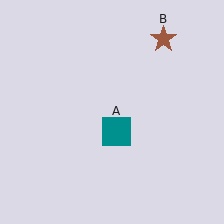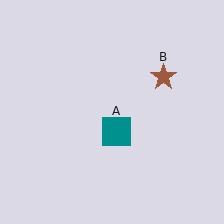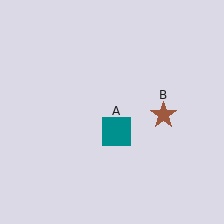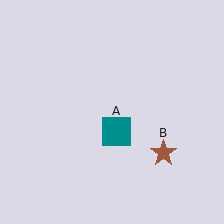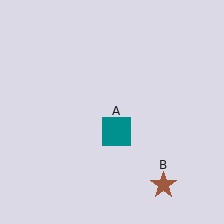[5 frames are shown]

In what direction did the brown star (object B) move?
The brown star (object B) moved down.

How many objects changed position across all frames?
1 object changed position: brown star (object B).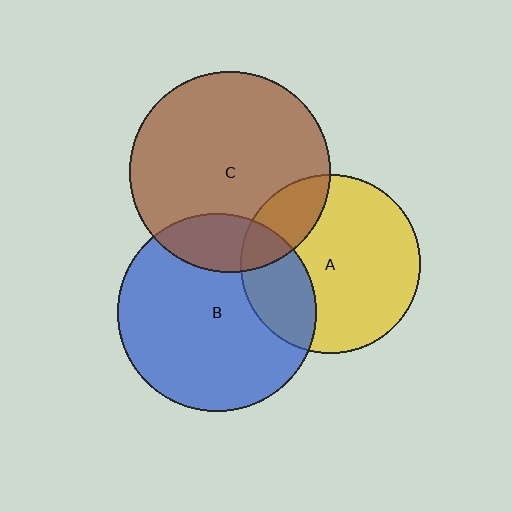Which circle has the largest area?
Circle C (brown).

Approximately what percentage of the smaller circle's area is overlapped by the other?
Approximately 25%.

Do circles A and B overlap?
Yes.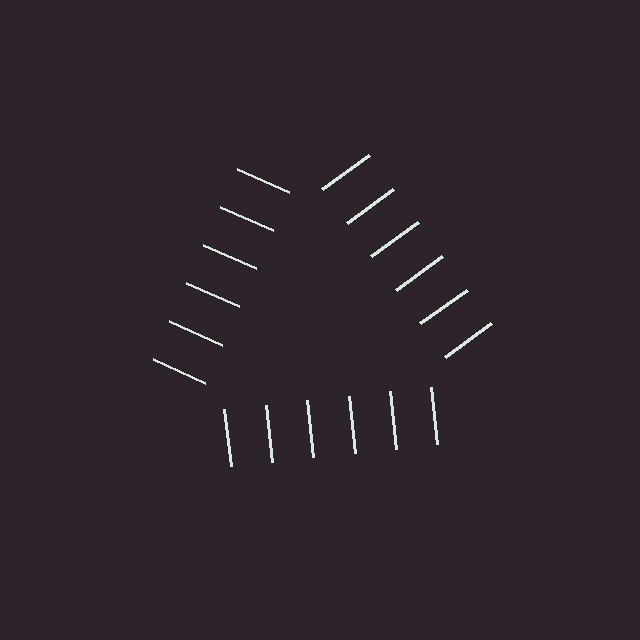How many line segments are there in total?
18 — 6 along each of the 3 edges.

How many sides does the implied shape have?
3 sides — the line-ends trace a triangle.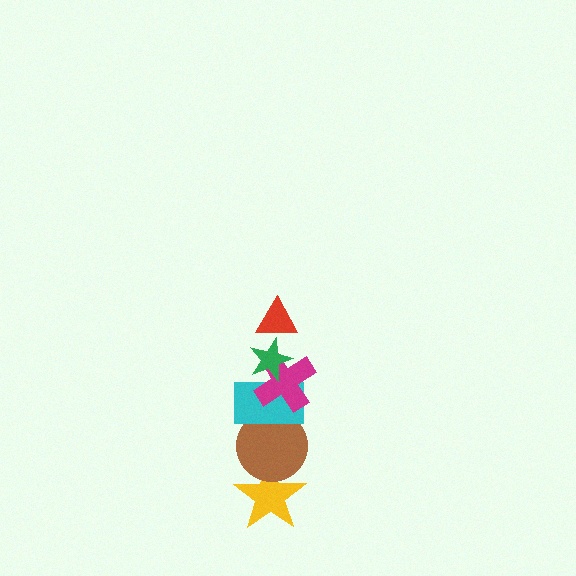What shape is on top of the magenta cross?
The green star is on top of the magenta cross.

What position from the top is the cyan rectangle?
The cyan rectangle is 4th from the top.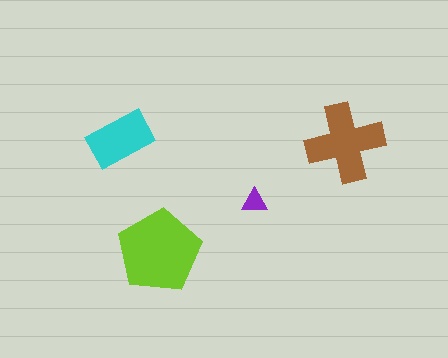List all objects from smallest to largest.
The purple triangle, the cyan rectangle, the brown cross, the lime pentagon.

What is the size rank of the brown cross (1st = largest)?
2nd.